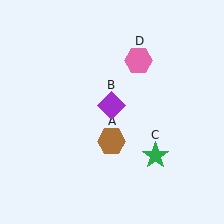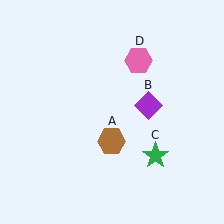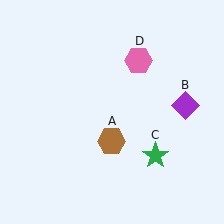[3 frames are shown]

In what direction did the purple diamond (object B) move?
The purple diamond (object B) moved right.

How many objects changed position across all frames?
1 object changed position: purple diamond (object B).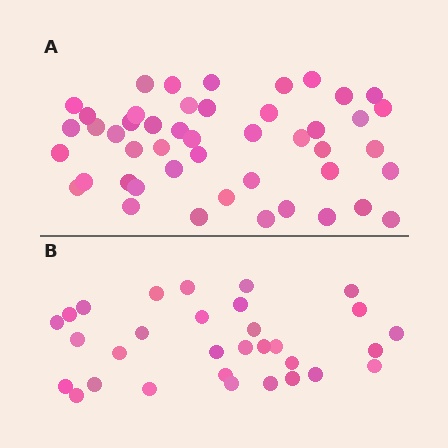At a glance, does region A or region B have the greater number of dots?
Region A (the top region) has more dots.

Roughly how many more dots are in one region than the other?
Region A has approximately 15 more dots than region B.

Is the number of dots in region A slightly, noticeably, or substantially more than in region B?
Region A has substantially more. The ratio is roughly 1.5 to 1.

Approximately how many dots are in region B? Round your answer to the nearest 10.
About 30 dots. (The exact count is 31, which rounds to 30.)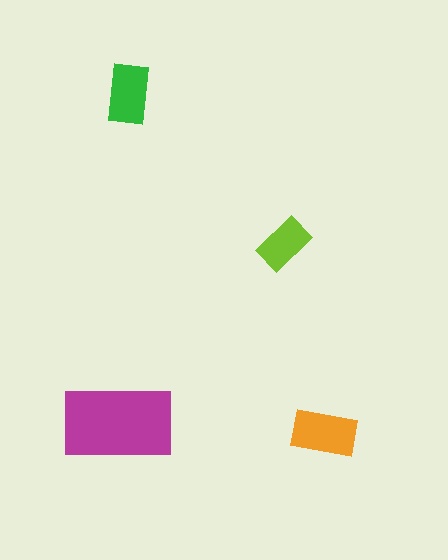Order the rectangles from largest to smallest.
the magenta one, the orange one, the green one, the lime one.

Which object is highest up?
The green rectangle is topmost.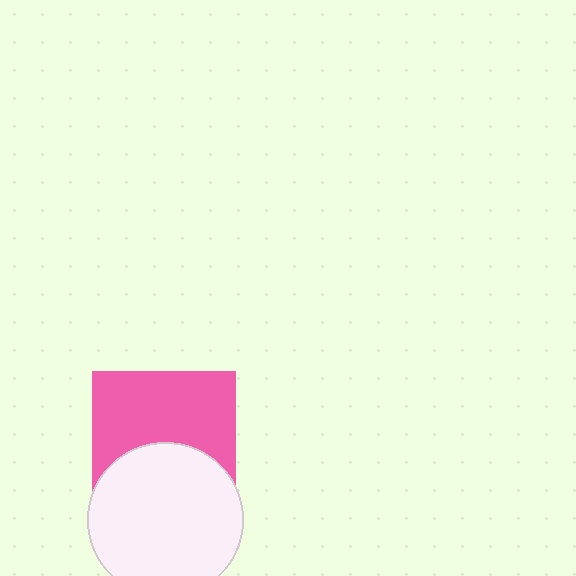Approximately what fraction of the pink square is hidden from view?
Roughly 42% of the pink square is hidden behind the white circle.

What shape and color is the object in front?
The object in front is a white circle.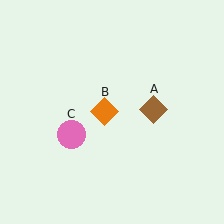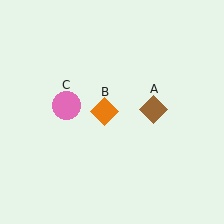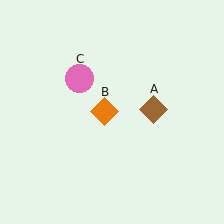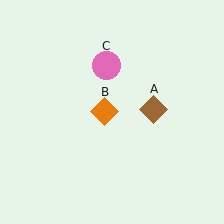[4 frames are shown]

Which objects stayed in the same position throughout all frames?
Brown diamond (object A) and orange diamond (object B) remained stationary.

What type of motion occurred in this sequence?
The pink circle (object C) rotated clockwise around the center of the scene.